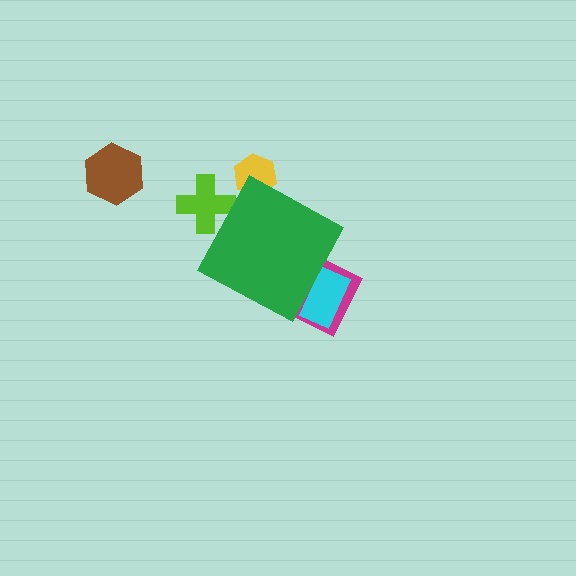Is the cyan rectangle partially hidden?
Yes, the cyan rectangle is partially hidden behind the green diamond.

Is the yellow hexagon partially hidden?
Yes, the yellow hexagon is partially hidden behind the green diamond.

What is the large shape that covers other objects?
A green diamond.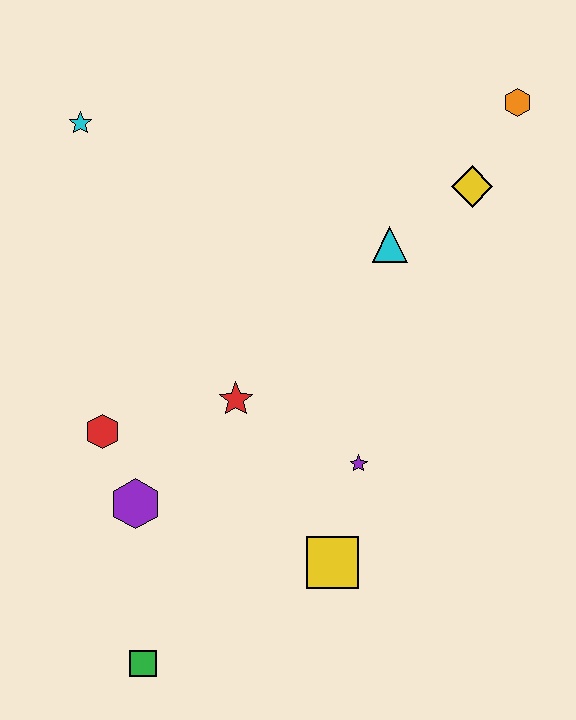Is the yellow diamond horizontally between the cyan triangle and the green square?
No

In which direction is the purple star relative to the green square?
The purple star is to the right of the green square.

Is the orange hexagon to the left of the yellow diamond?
No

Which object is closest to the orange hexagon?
The yellow diamond is closest to the orange hexagon.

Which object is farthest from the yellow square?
The cyan star is farthest from the yellow square.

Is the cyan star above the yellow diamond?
Yes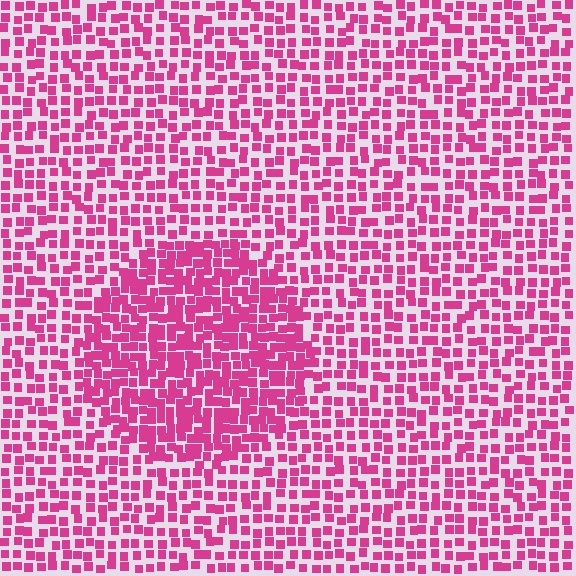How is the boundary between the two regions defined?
The boundary is defined by a change in element density (approximately 1.7x ratio). All elements are the same color, size, and shape.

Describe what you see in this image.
The image contains small magenta elements arranged at two different densities. A circle-shaped region is visible where the elements are more densely packed than the surrounding area.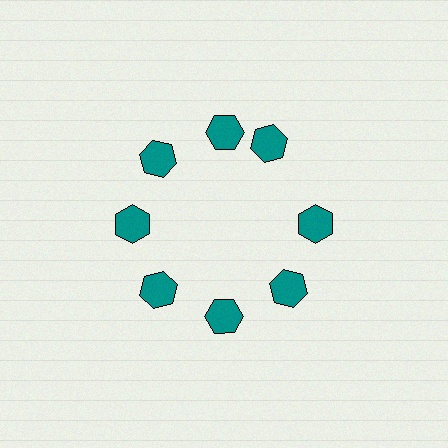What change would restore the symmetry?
The symmetry would be restored by rotating it back into even spacing with its neighbors so that all 8 hexagons sit at equal angles and equal distance from the center.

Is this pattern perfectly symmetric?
No. The 8 teal hexagons are arranged in a ring, but one element near the 2 o'clock position is rotated out of alignment along the ring, breaking the 8-fold rotational symmetry.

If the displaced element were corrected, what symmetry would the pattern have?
It would have 8-fold rotational symmetry — the pattern would map onto itself every 45 degrees.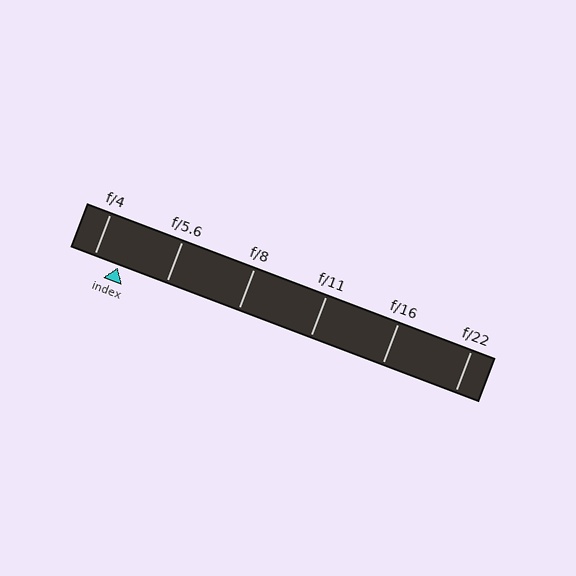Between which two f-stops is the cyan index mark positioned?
The index mark is between f/4 and f/5.6.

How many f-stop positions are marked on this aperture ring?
There are 6 f-stop positions marked.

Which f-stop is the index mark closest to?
The index mark is closest to f/4.